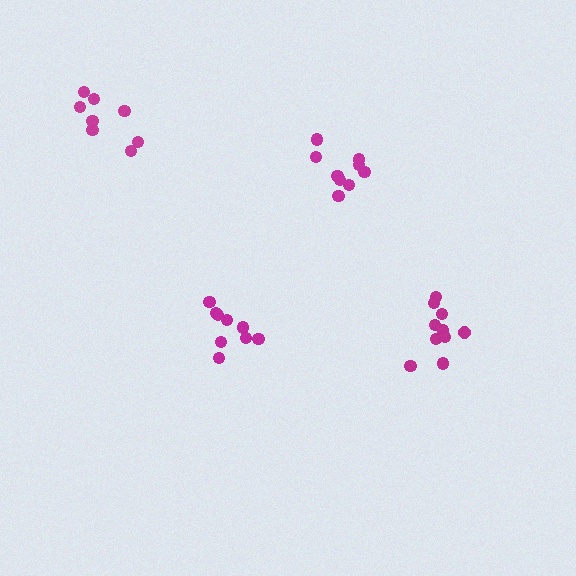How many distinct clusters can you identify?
There are 4 distinct clusters.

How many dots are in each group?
Group 1: 9 dots, Group 2: 9 dots, Group 3: 10 dots, Group 4: 8 dots (36 total).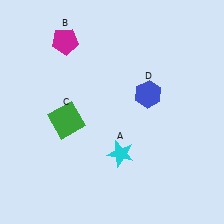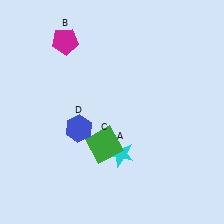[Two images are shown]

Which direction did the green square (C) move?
The green square (C) moved right.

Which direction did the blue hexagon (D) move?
The blue hexagon (D) moved left.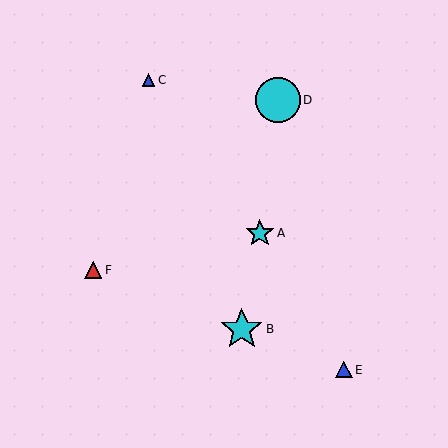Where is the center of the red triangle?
The center of the red triangle is at (93, 270).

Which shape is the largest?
The cyan circle (labeled D) is the largest.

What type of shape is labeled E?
Shape E is a blue triangle.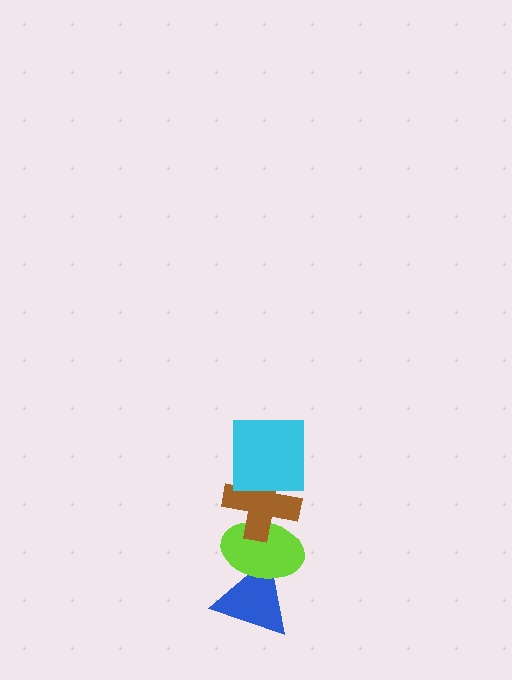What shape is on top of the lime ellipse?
The brown cross is on top of the lime ellipse.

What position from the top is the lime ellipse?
The lime ellipse is 3rd from the top.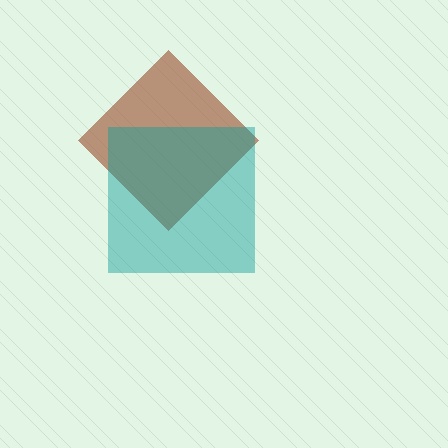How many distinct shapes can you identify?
There are 2 distinct shapes: a brown diamond, a teal square.